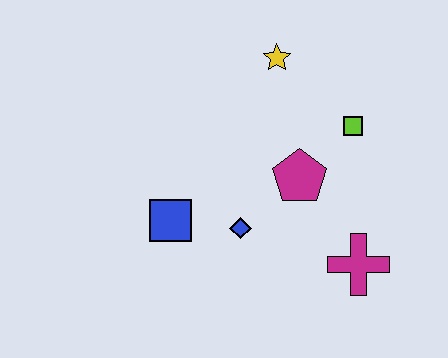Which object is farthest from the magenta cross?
The yellow star is farthest from the magenta cross.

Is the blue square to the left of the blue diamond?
Yes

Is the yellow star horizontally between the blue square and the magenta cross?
Yes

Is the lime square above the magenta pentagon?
Yes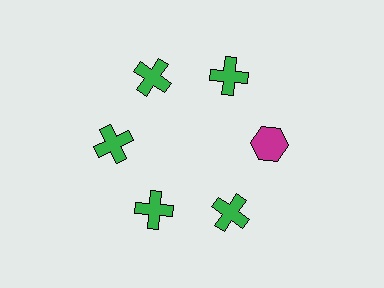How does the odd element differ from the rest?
It differs in both color (magenta instead of green) and shape (hexagon instead of cross).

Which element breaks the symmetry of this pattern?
The magenta hexagon at roughly the 3 o'clock position breaks the symmetry. All other shapes are green crosses.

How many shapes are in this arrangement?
There are 6 shapes arranged in a ring pattern.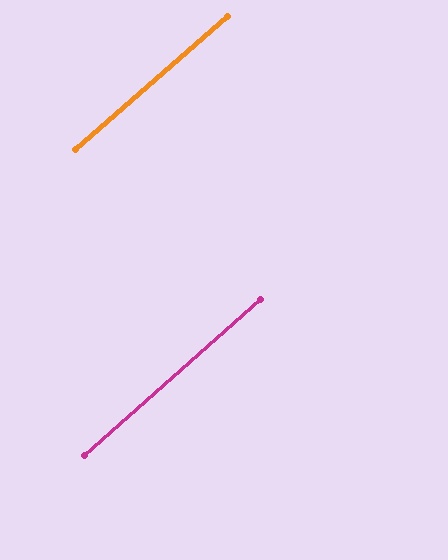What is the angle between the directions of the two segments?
Approximately 0 degrees.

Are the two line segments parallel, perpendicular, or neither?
Parallel — their directions differ by only 0.4°.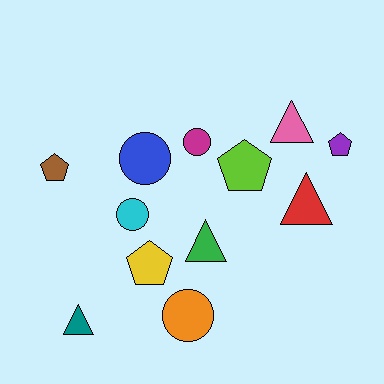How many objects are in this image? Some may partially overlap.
There are 12 objects.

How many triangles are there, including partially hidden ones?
There are 4 triangles.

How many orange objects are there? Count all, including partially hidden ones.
There is 1 orange object.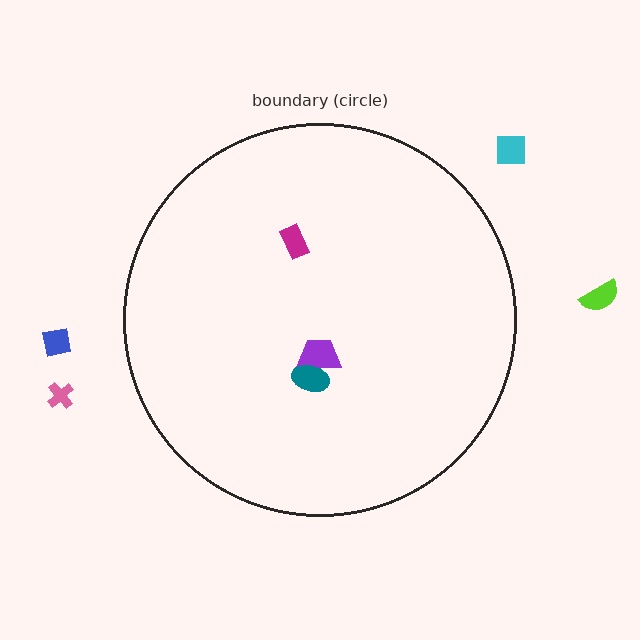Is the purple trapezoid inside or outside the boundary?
Inside.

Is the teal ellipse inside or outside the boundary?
Inside.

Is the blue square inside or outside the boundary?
Outside.